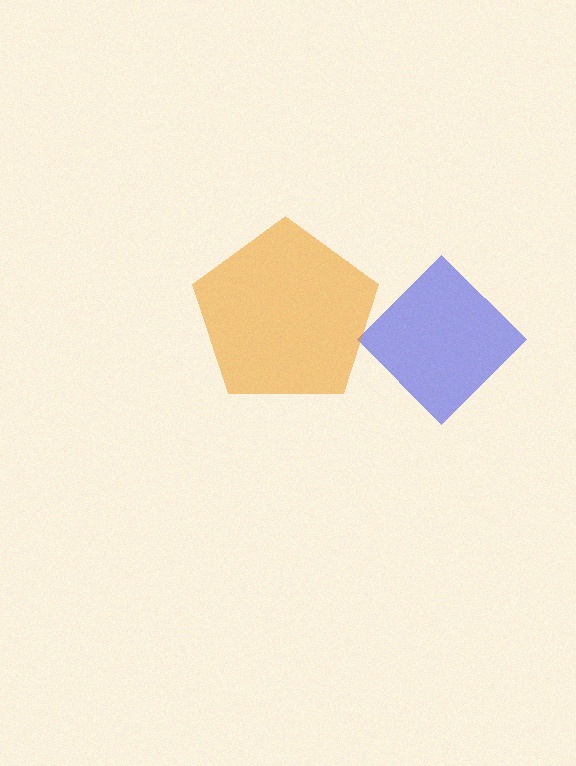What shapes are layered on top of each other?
The layered shapes are: a blue diamond, an orange pentagon.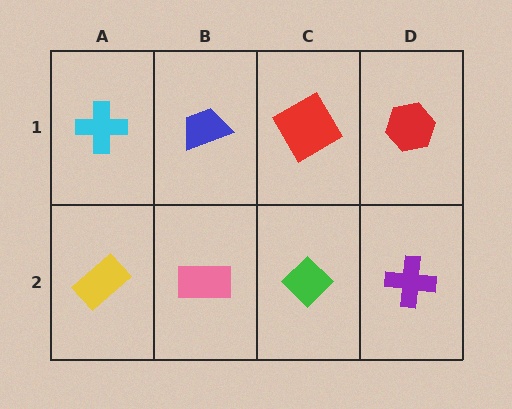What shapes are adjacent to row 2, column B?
A blue trapezoid (row 1, column B), a yellow rectangle (row 2, column A), a green diamond (row 2, column C).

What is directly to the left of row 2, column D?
A green diamond.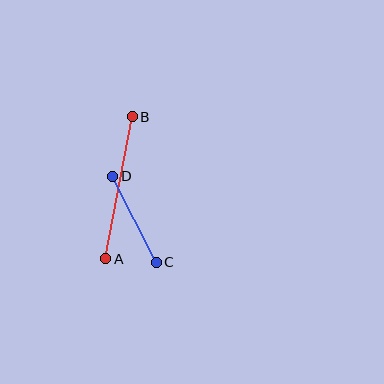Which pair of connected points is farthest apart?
Points A and B are farthest apart.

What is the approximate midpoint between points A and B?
The midpoint is at approximately (119, 188) pixels.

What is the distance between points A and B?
The distance is approximately 145 pixels.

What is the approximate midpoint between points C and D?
The midpoint is at approximately (135, 219) pixels.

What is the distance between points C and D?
The distance is approximately 96 pixels.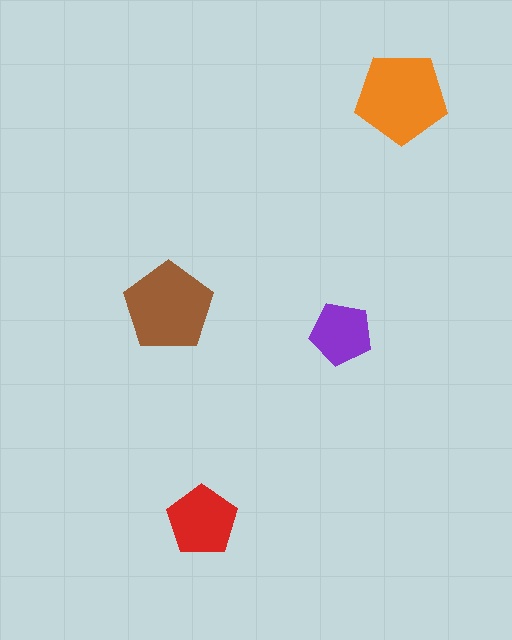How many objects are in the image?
There are 4 objects in the image.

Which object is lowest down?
The red pentagon is bottommost.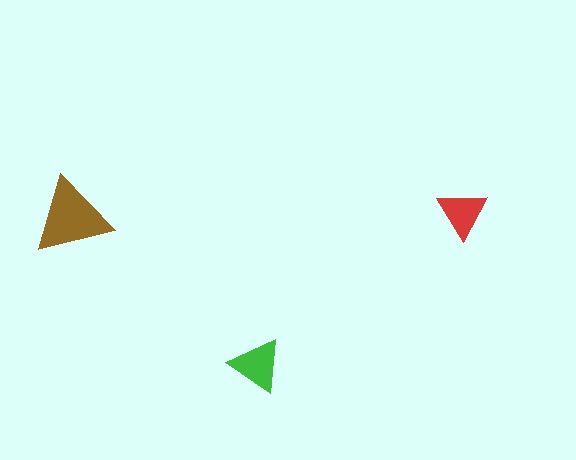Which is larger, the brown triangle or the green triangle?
The brown one.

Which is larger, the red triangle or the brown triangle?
The brown one.